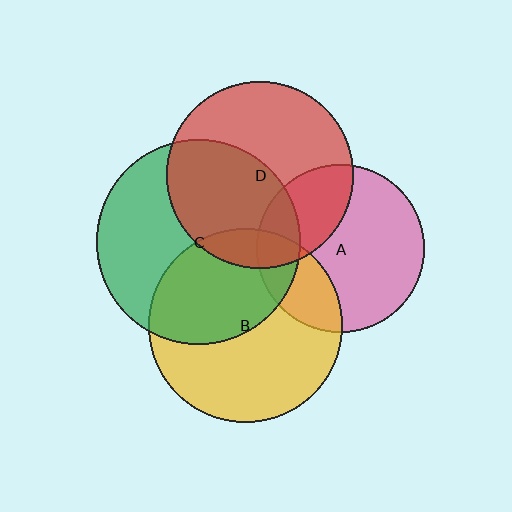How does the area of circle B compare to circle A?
Approximately 1.3 times.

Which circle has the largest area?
Circle C (green).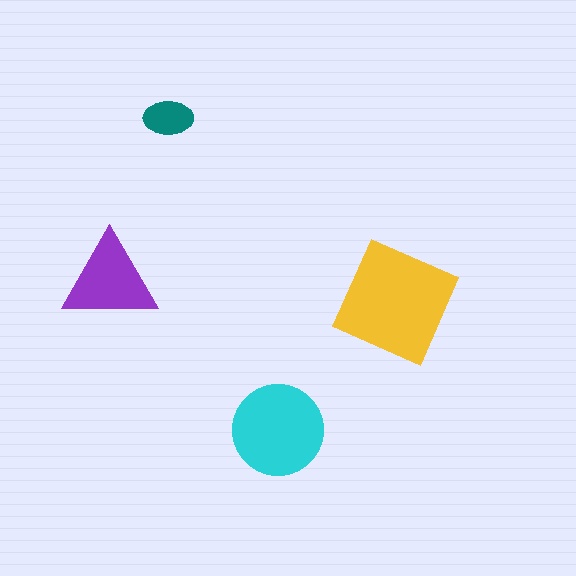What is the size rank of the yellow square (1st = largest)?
1st.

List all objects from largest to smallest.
The yellow square, the cyan circle, the purple triangle, the teal ellipse.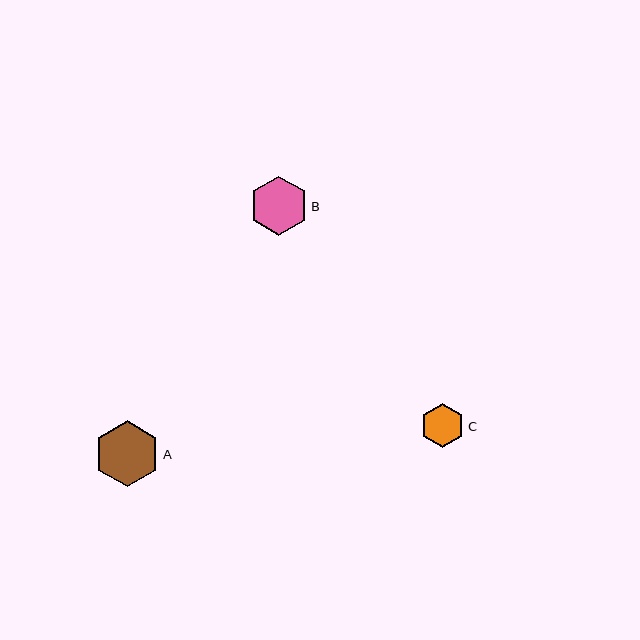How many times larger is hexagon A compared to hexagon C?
Hexagon A is approximately 1.5 times the size of hexagon C.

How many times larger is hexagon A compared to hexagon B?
Hexagon A is approximately 1.1 times the size of hexagon B.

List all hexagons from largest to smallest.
From largest to smallest: A, B, C.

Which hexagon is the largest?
Hexagon A is the largest with a size of approximately 66 pixels.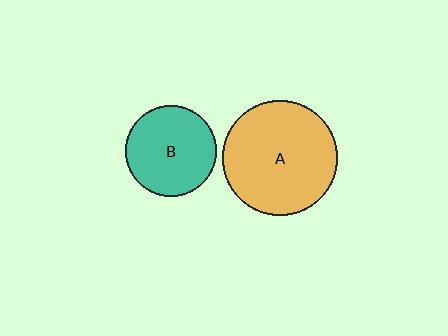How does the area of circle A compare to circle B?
Approximately 1.6 times.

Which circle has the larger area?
Circle A (orange).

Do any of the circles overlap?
No, none of the circles overlap.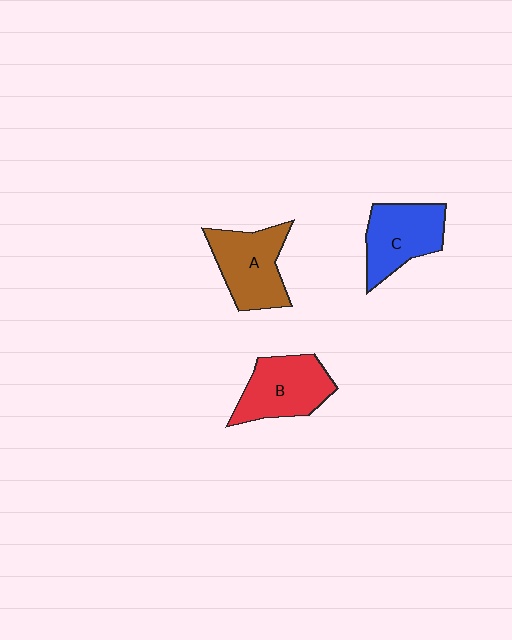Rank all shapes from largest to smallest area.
From largest to smallest: A (brown), B (red), C (blue).